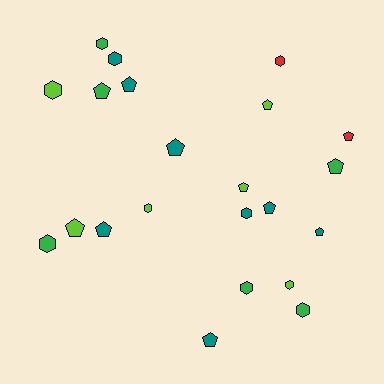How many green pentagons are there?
There are 2 green pentagons.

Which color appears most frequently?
Teal, with 8 objects.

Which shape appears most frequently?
Pentagon, with 12 objects.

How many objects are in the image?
There are 22 objects.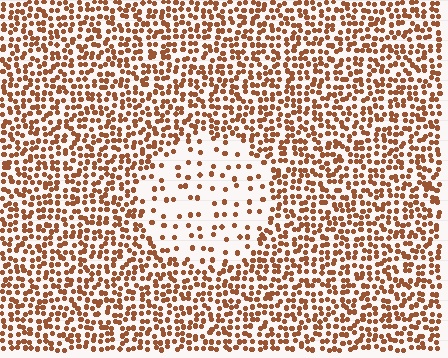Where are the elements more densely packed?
The elements are more densely packed outside the circle boundary.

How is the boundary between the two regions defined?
The boundary is defined by a change in element density (approximately 3.1x ratio). All elements are the same color, size, and shape.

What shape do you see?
I see a circle.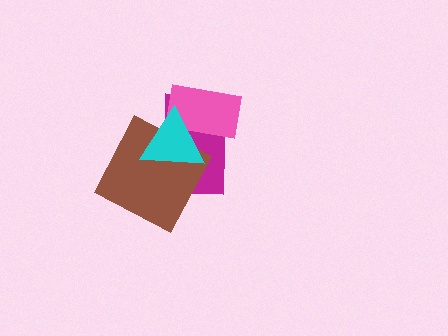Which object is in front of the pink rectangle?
The cyan triangle is in front of the pink rectangle.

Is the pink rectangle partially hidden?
Yes, it is partially covered by another shape.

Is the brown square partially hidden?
Yes, it is partially covered by another shape.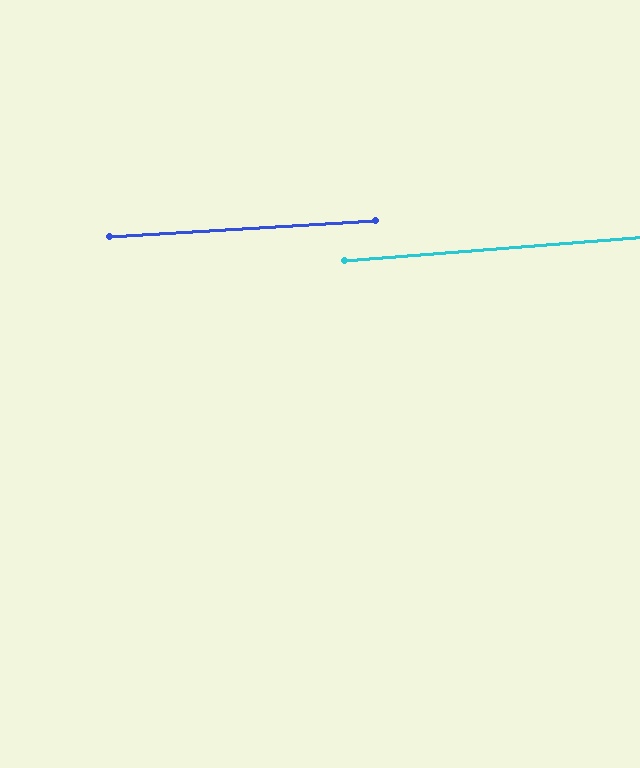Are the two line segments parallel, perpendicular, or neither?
Parallel — their directions differ by only 1.1°.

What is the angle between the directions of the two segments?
Approximately 1 degree.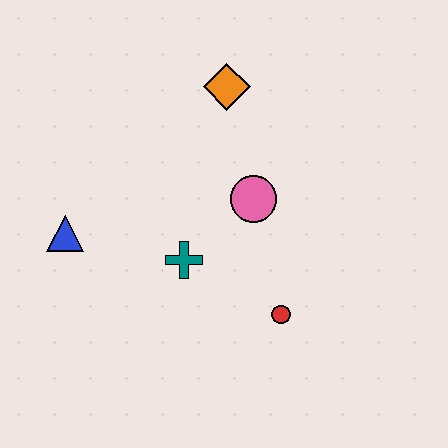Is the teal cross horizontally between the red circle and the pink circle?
No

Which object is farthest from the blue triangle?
The red circle is farthest from the blue triangle.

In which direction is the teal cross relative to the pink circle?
The teal cross is to the left of the pink circle.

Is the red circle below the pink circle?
Yes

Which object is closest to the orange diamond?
The pink circle is closest to the orange diamond.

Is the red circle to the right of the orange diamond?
Yes